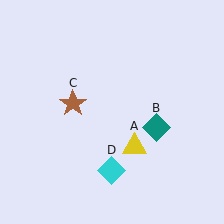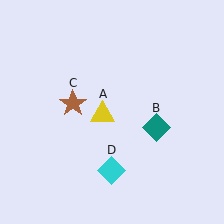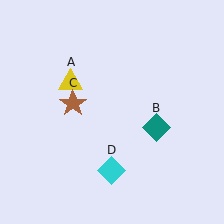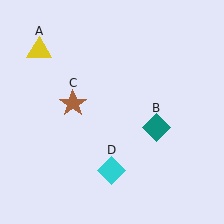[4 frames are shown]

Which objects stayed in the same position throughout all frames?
Teal diamond (object B) and brown star (object C) and cyan diamond (object D) remained stationary.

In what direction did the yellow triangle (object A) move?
The yellow triangle (object A) moved up and to the left.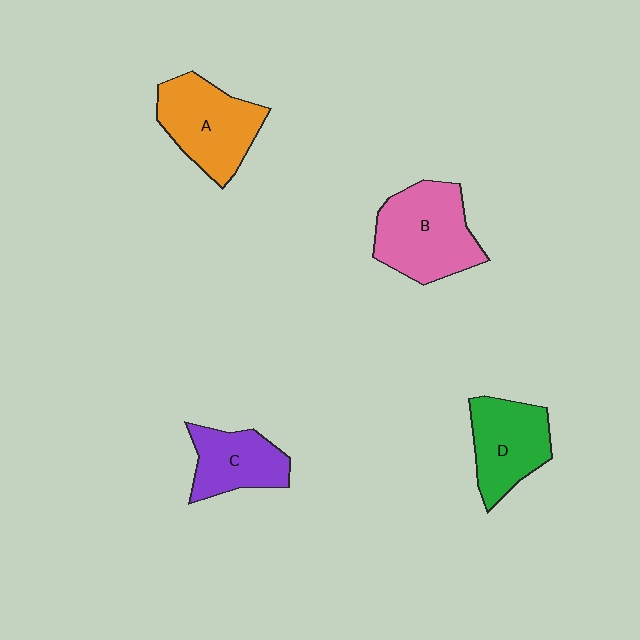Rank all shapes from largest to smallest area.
From largest to smallest: B (pink), A (orange), D (green), C (purple).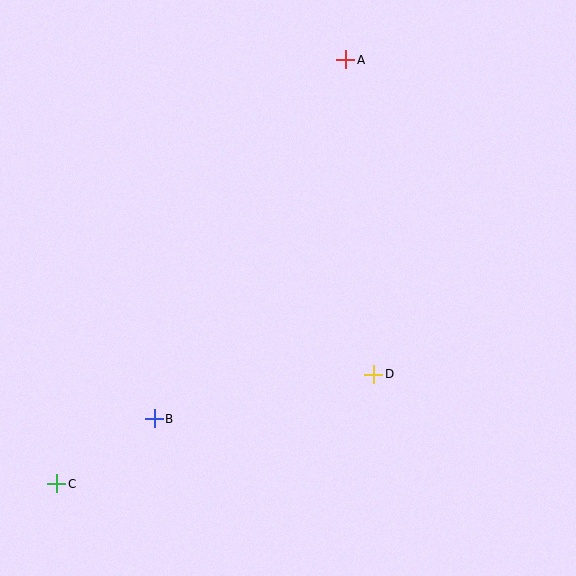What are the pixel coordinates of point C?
Point C is at (57, 484).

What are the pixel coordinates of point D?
Point D is at (374, 374).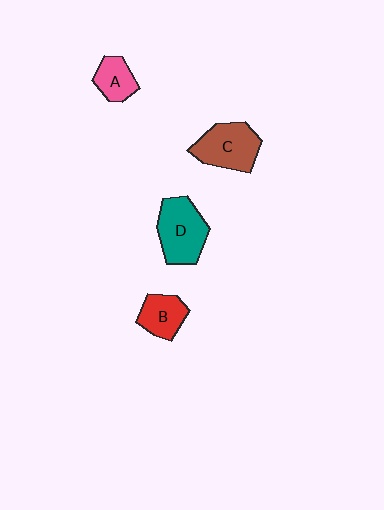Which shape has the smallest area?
Shape A (pink).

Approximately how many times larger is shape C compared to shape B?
Approximately 1.5 times.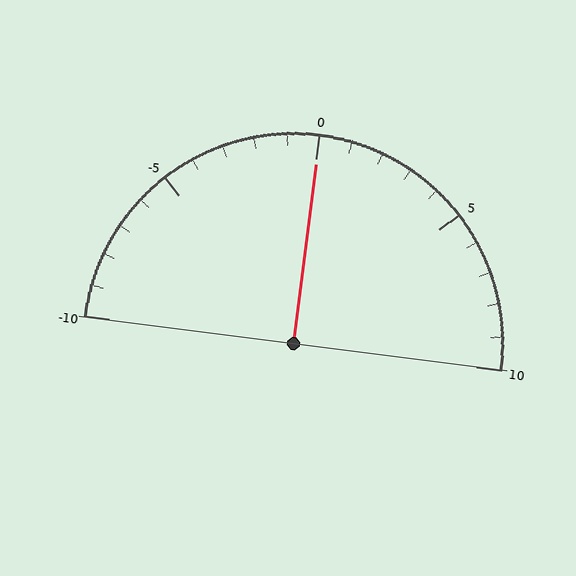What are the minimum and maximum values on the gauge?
The gauge ranges from -10 to 10.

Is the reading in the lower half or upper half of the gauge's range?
The reading is in the upper half of the range (-10 to 10).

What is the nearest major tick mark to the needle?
The nearest major tick mark is 0.